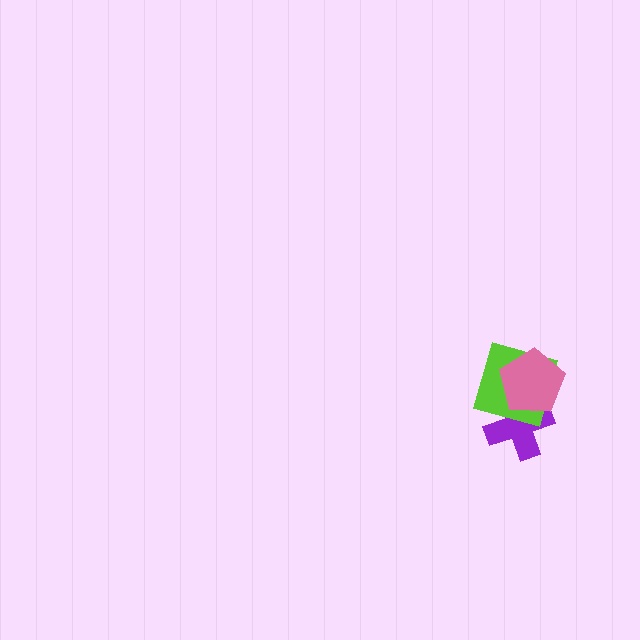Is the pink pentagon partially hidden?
No, no other shape covers it.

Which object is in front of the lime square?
The pink pentagon is in front of the lime square.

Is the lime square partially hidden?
Yes, it is partially covered by another shape.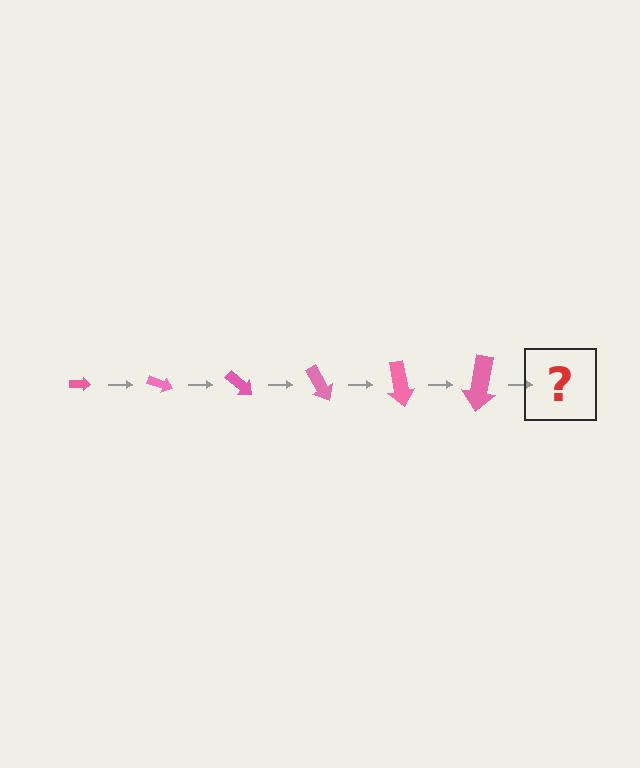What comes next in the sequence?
The next element should be an arrow, larger than the previous one and rotated 120 degrees from the start.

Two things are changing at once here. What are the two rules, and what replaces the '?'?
The two rules are that the arrow grows larger each step and it rotates 20 degrees each step. The '?' should be an arrow, larger than the previous one and rotated 120 degrees from the start.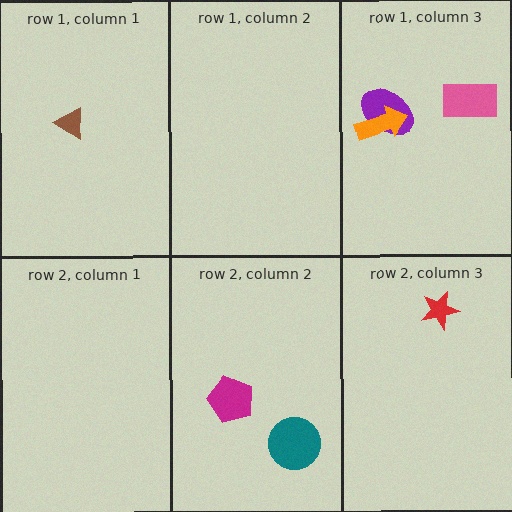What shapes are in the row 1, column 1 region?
The brown triangle.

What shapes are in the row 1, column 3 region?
The purple ellipse, the pink rectangle, the orange arrow.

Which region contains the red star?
The row 2, column 3 region.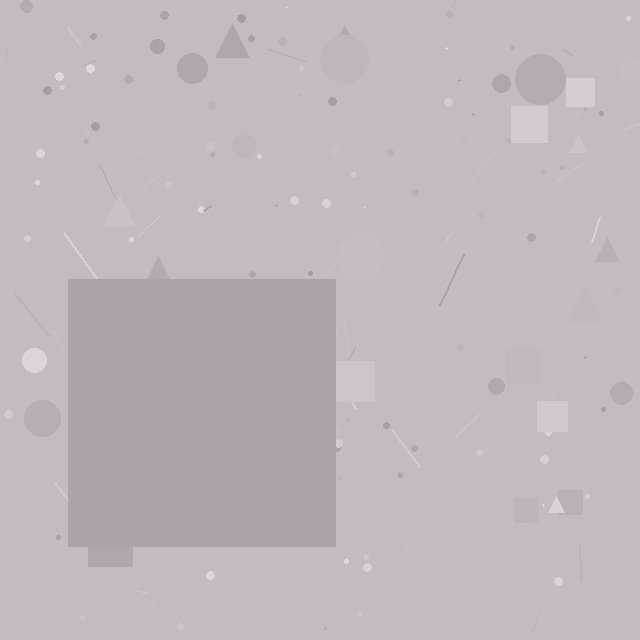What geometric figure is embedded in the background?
A square is embedded in the background.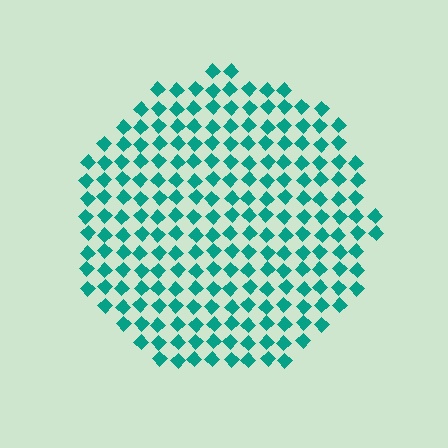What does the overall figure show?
The overall figure shows a circle.